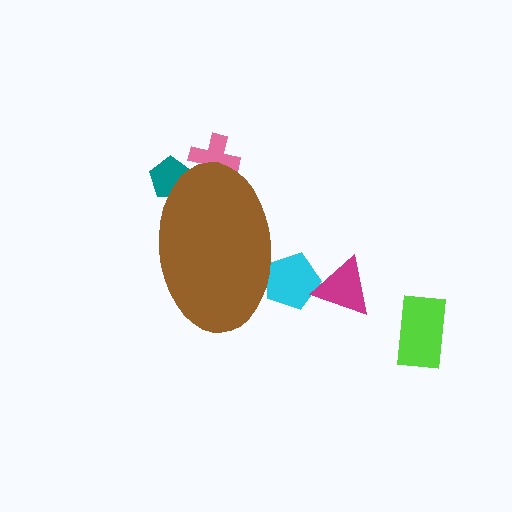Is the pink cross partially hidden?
Yes, the pink cross is partially hidden behind the brown ellipse.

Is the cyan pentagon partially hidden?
Yes, the cyan pentagon is partially hidden behind the brown ellipse.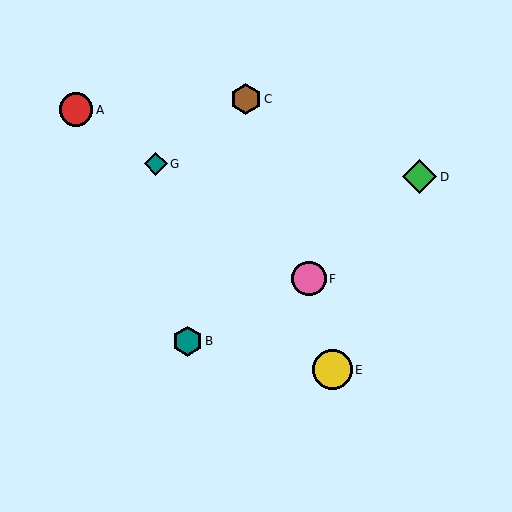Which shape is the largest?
The yellow circle (labeled E) is the largest.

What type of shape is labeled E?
Shape E is a yellow circle.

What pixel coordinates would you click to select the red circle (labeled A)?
Click at (76, 110) to select the red circle A.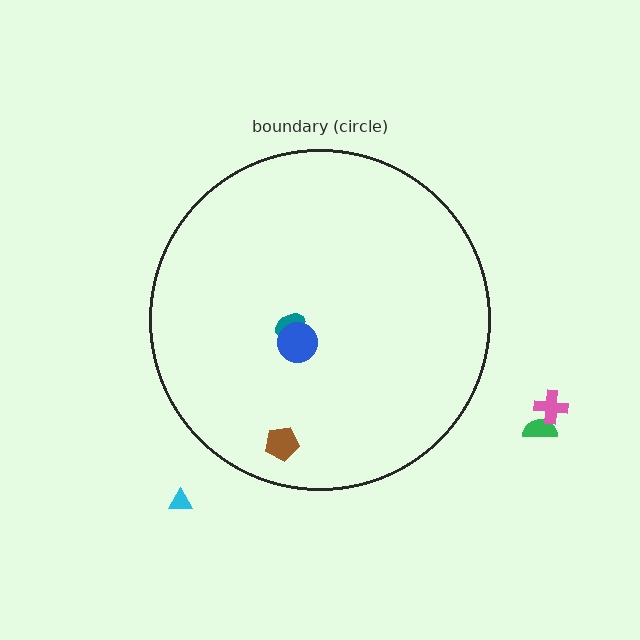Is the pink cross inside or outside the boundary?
Outside.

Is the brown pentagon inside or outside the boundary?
Inside.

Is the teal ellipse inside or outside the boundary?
Inside.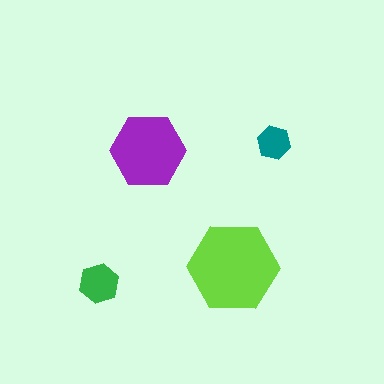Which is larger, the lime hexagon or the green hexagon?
The lime one.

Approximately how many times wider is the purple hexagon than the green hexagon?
About 2 times wider.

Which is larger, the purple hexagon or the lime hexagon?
The lime one.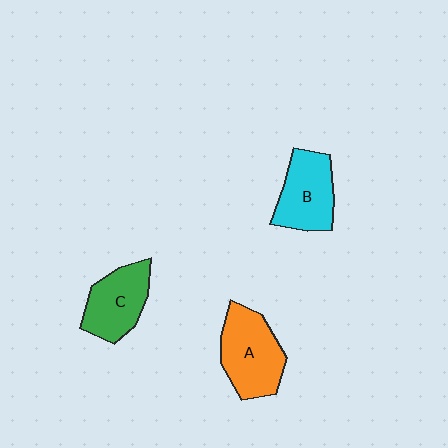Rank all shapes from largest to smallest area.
From largest to smallest: A (orange), B (cyan), C (green).